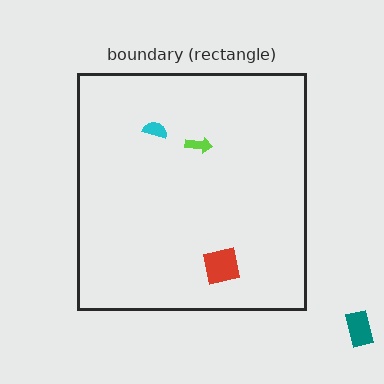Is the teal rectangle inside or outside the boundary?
Outside.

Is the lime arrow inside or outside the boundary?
Inside.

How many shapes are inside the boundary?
3 inside, 1 outside.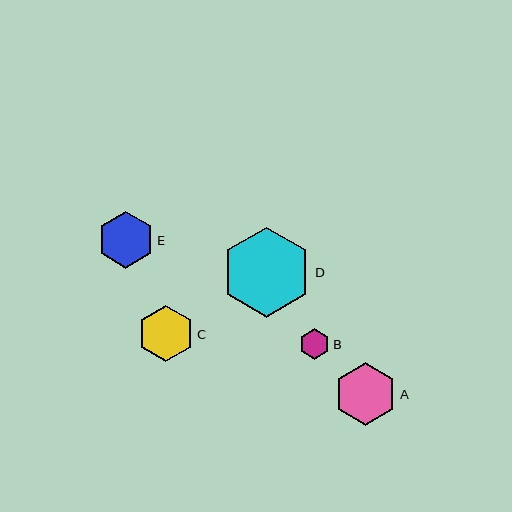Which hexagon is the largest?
Hexagon D is the largest with a size of approximately 90 pixels.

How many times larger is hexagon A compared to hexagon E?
Hexagon A is approximately 1.1 times the size of hexagon E.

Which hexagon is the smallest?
Hexagon B is the smallest with a size of approximately 31 pixels.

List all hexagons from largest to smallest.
From largest to smallest: D, A, E, C, B.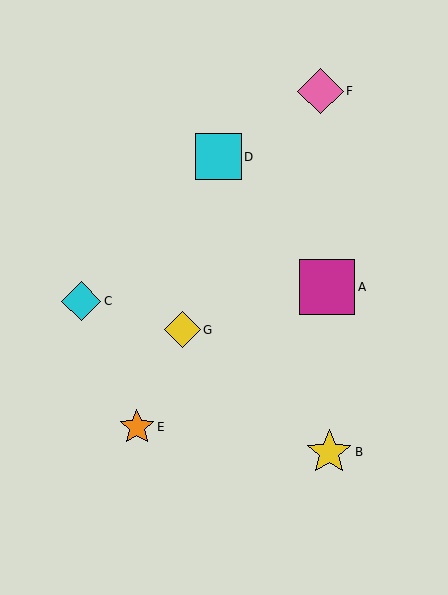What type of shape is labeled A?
Shape A is a magenta square.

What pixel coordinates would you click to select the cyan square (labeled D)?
Click at (218, 157) to select the cyan square D.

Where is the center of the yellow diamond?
The center of the yellow diamond is at (182, 330).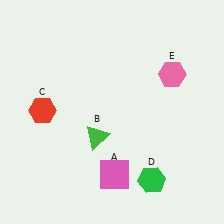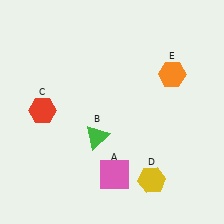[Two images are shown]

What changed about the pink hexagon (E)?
In Image 1, E is pink. In Image 2, it changed to orange.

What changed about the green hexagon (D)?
In Image 1, D is green. In Image 2, it changed to yellow.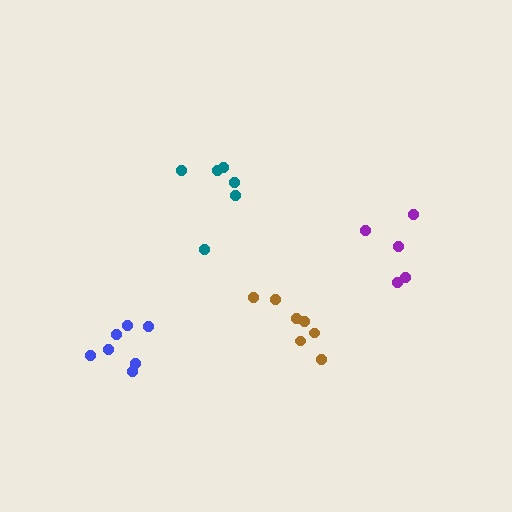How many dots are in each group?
Group 1: 7 dots, Group 2: 6 dots, Group 3: 7 dots, Group 4: 5 dots (25 total).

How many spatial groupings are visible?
There are 4 spatial groupings.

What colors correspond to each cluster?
The clusters are colored: blue, teal, brown, purple.